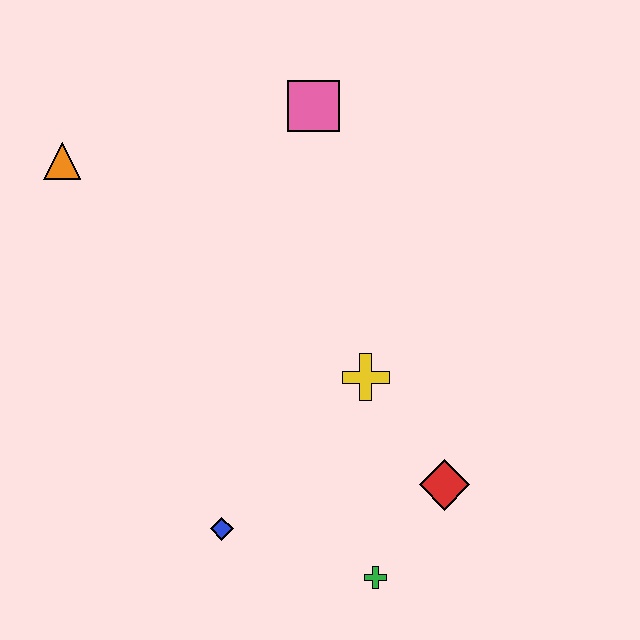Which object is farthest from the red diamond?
The orange triangle is farthest from the red diamond.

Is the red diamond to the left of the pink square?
No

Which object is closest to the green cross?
The red diamond is closest to the green cross.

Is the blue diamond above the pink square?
No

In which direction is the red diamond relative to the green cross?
The red diamond is above the green cross.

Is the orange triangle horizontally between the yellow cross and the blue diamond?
No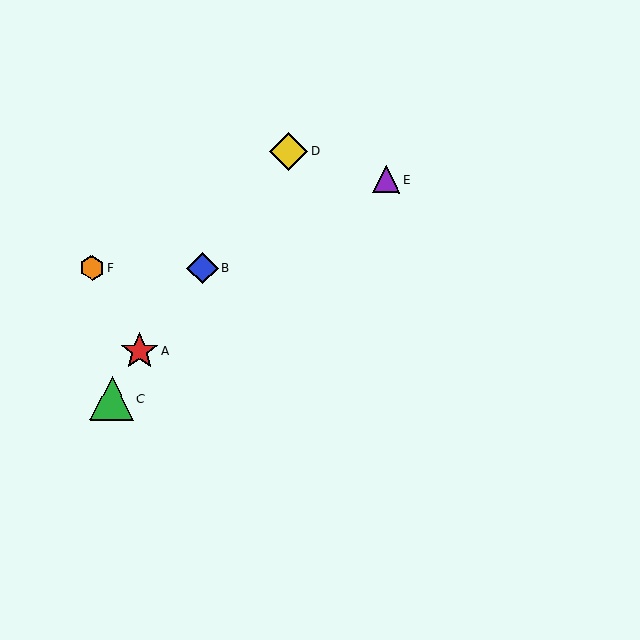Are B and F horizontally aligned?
Yes, both are at y≈268.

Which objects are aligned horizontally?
Objects B, F are aligned horizontally.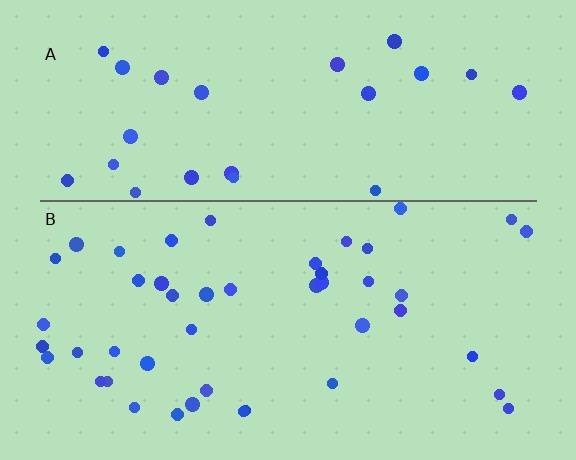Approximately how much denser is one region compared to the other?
Approximately 1.7× — region B over region A.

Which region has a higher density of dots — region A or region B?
B (the bottom).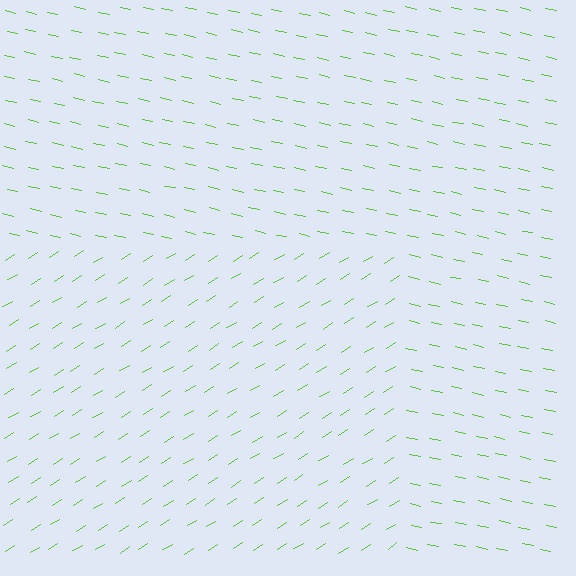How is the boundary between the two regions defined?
The boundary is defined purely by a change in line orientation (approximately 45 degrees difference). All lines are the same color and thickness.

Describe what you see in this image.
The image is filled with small lime line segments. A rectangle region in the image has lines oriented differently from the surrounding lines, creating a visible texture boundary.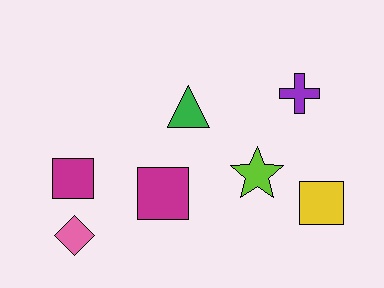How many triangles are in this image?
There is 1 triangle.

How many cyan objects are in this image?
There are no cyan objects.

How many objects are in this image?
There are 7 objects.